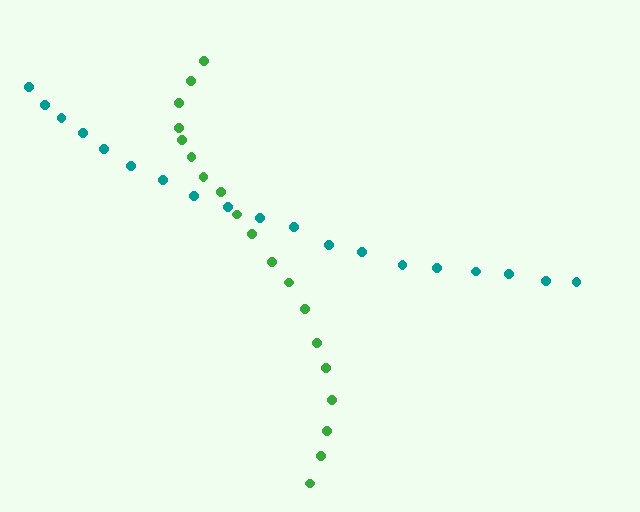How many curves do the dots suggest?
There are 2 distinct paths.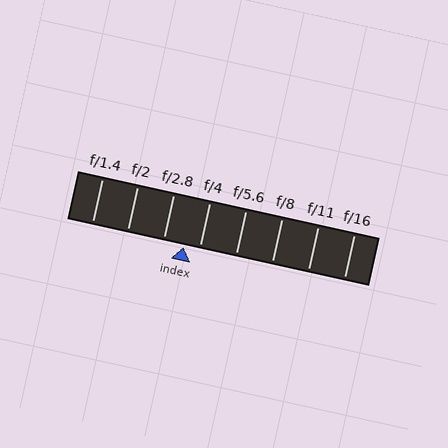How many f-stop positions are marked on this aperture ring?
There are 8 f-stop positions marked.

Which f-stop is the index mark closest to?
The index mark is closest to f/4.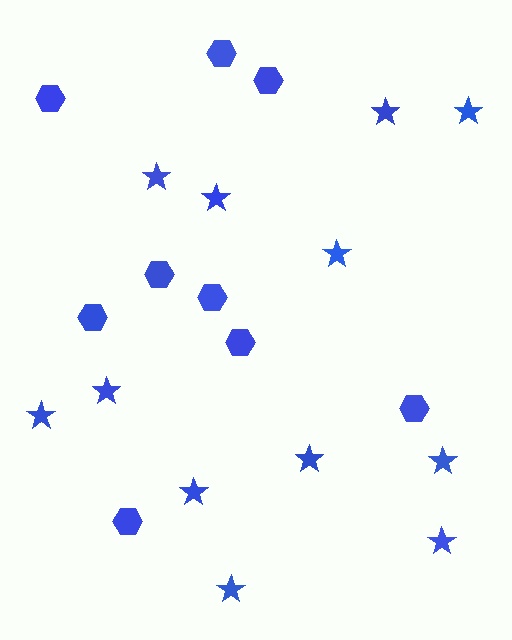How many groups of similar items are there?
There are 2 groups: one group of stars (12) and one group of hexagons (9).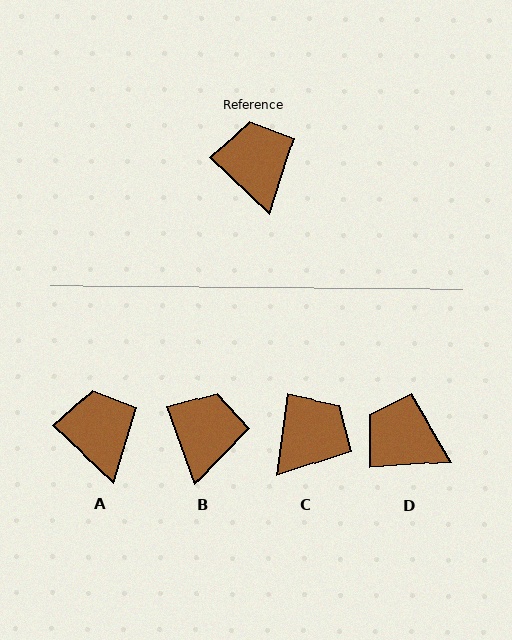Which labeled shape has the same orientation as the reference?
A.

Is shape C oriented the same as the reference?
No, it is off by about 54 degrees.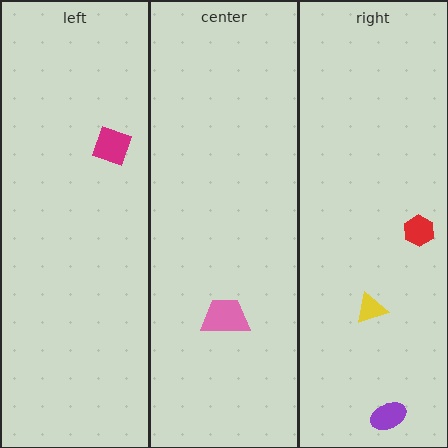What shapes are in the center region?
The pink trapezoid.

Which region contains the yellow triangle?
The right region.